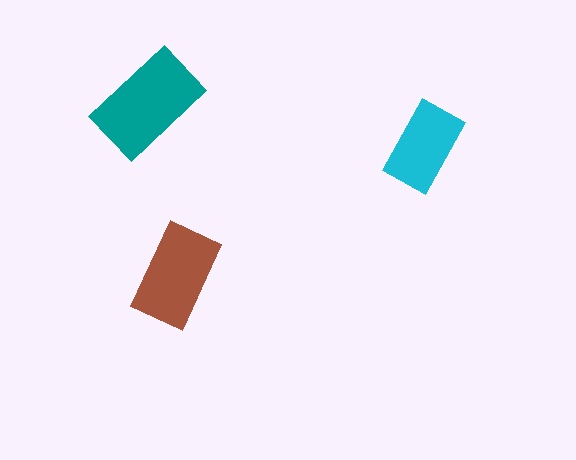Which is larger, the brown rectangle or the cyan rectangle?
The brown one.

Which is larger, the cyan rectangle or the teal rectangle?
The teal one.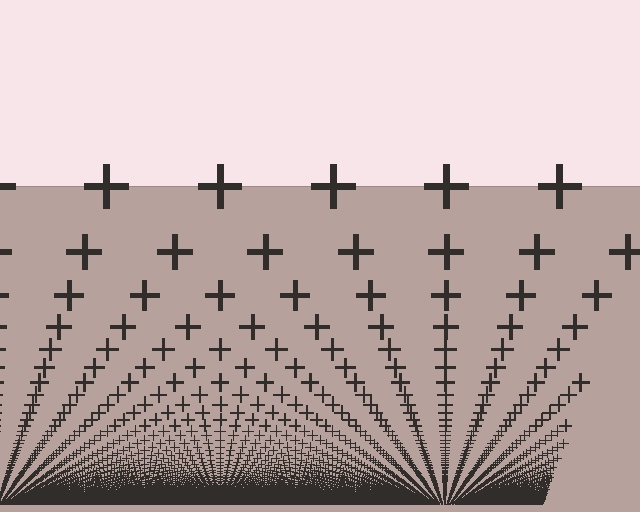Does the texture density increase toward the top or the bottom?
Density increases toward the bottom.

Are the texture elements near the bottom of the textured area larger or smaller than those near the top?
Smaller. The gradient is inverted — elements near the bottom are smaller and denser.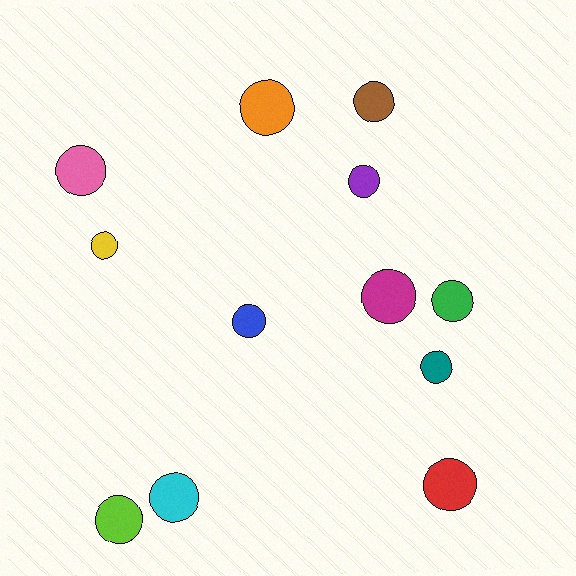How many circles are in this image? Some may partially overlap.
There are 12 circles.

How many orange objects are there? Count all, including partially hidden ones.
There is 1 orange object.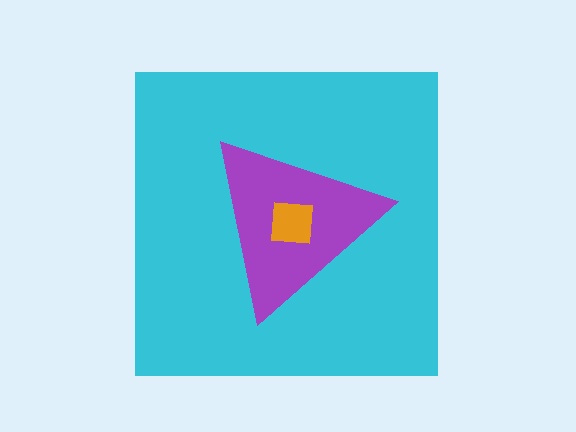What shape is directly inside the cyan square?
The purple triangle.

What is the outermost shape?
The cyan square.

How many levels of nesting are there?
3.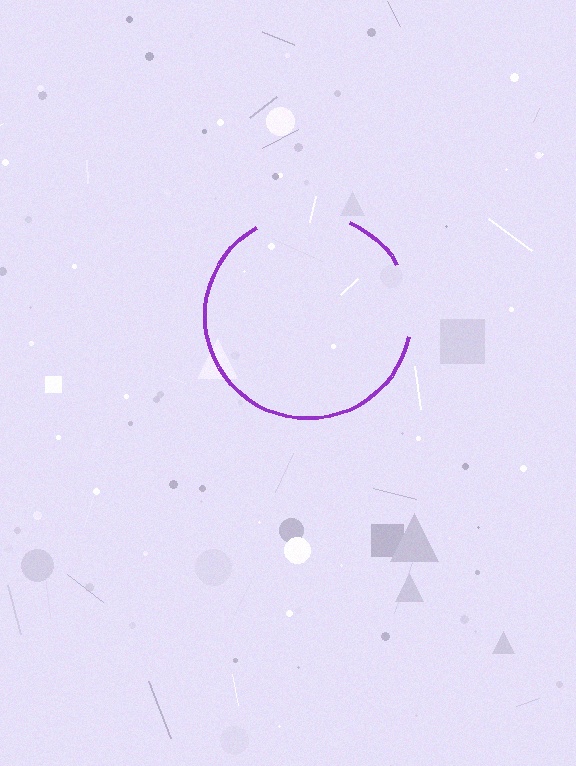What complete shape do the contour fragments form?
The contour fragments form a circle.